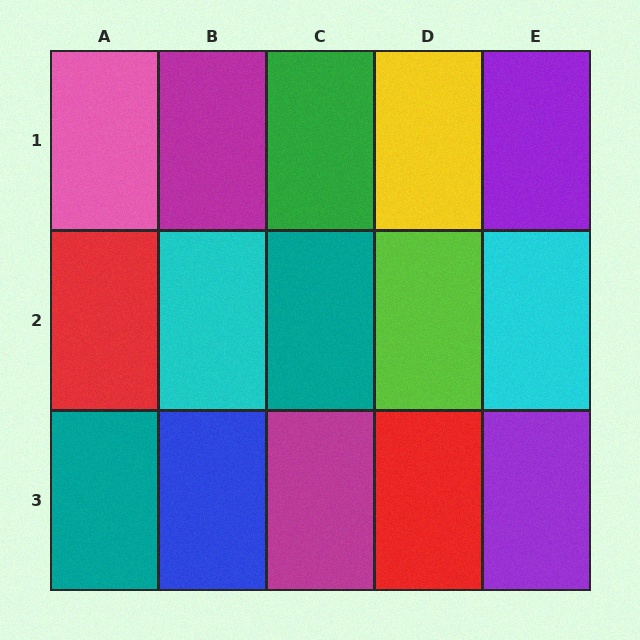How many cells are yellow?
1 cell is yellow.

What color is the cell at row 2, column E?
Cyan.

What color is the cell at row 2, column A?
Red.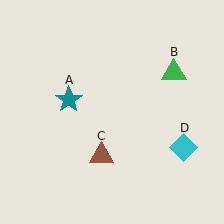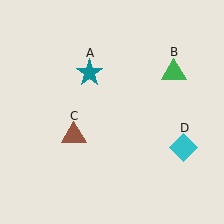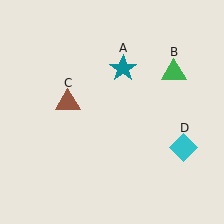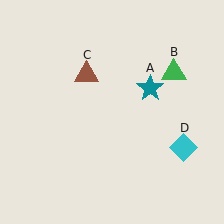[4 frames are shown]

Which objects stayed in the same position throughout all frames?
Green triangle (object B) and cyan diamond (object D) remained stationary.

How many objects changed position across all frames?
2 objects changed position: teal star (object A), brown triangle (object C).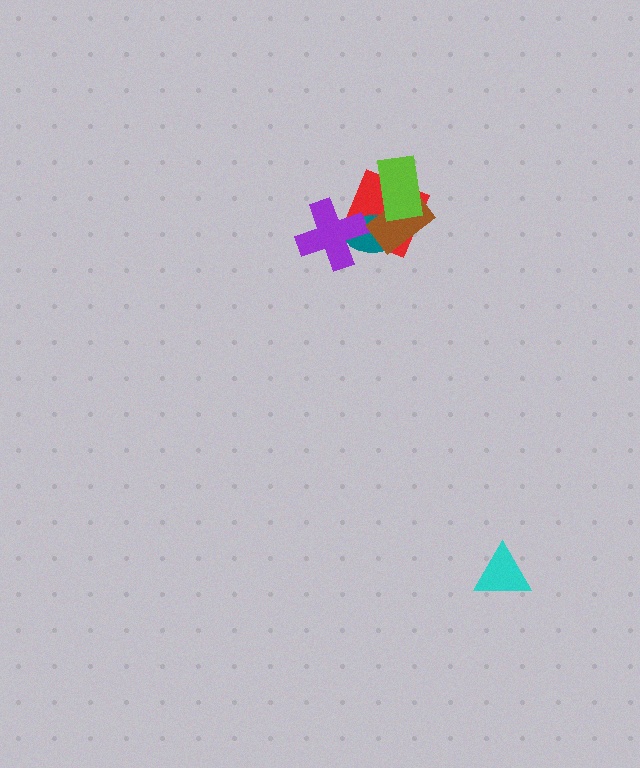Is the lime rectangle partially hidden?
No, no other shape covers it.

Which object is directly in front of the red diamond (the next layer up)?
The teal ellipse is directly in front of the red diamond.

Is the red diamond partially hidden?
Yes, it is partially covered by another shape.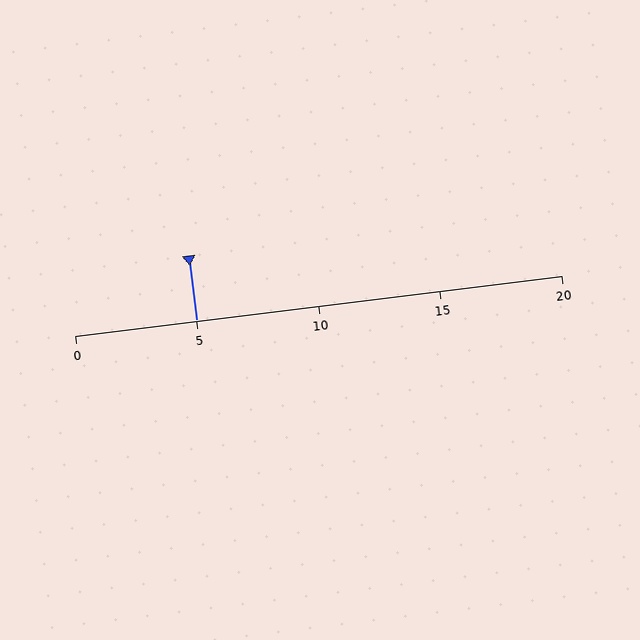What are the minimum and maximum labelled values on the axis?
The axis runs from 0 to 20.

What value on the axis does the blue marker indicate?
The marker indicates approximately 5.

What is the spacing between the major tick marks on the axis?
The major ticks are spaced 5 apart.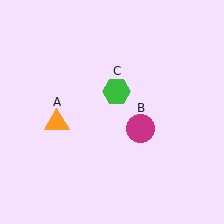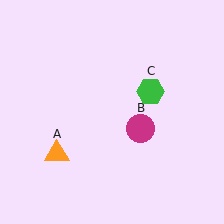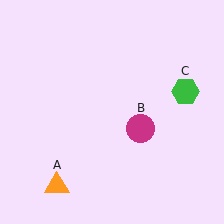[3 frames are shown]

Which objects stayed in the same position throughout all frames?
Magenta circle (object B) remained stationary.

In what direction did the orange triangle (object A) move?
The orange triangle (object A) moved down.